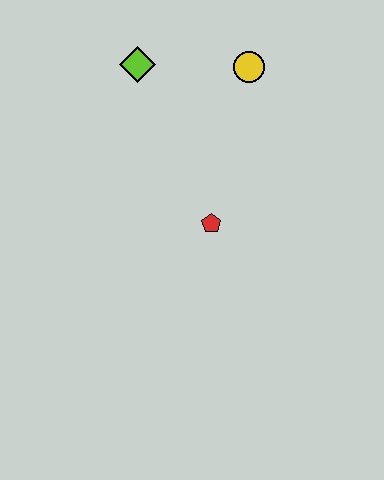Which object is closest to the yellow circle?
The lime diamond is closest to the yellow circle.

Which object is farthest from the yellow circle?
The red pentagon is farthest from the yellow circle.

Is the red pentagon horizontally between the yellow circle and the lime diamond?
Yes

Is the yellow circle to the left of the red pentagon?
No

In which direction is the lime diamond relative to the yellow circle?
The lime diamond is to the left of the yellow circle.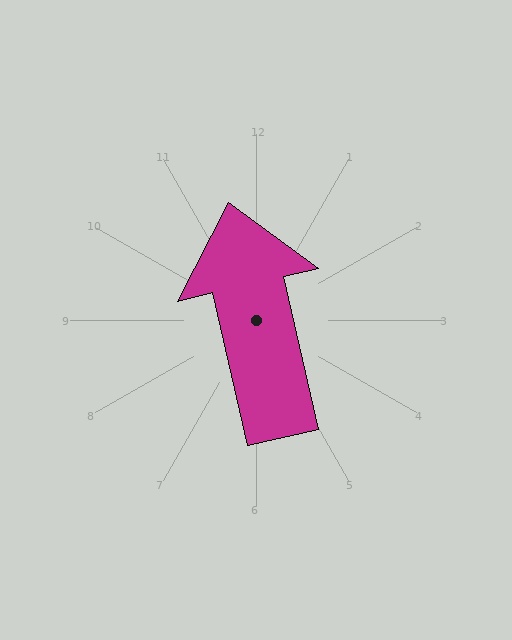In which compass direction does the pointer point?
North.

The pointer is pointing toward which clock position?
Roughly 12 o'clock.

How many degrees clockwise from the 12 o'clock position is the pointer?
Approximately 347 degrees.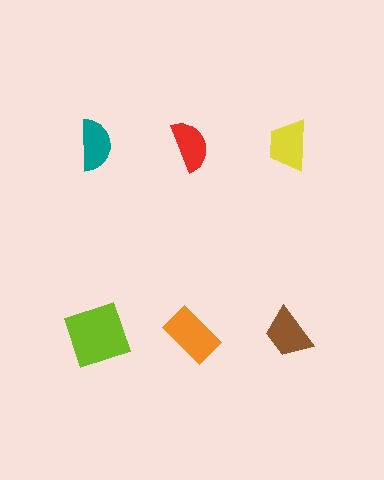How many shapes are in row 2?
3 shapes.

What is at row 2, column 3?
A brown trapezoid.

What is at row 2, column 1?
A lime square.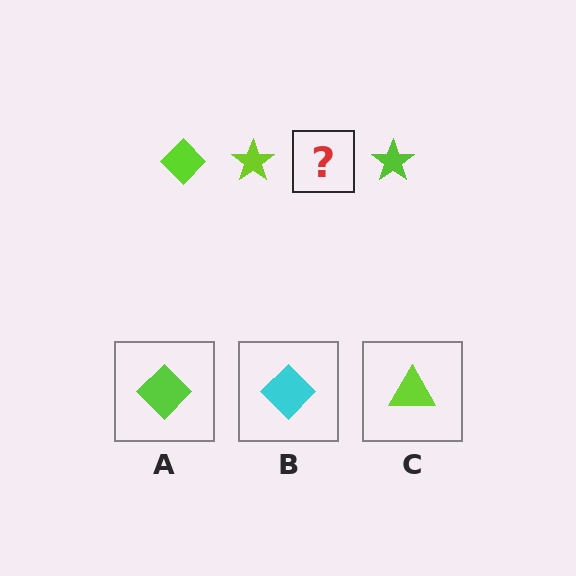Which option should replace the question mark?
Option A.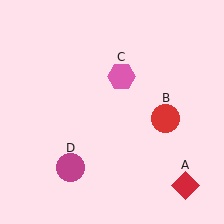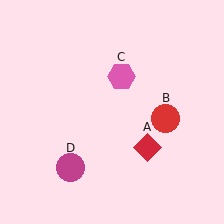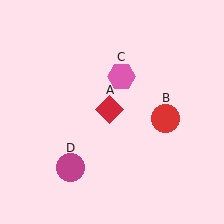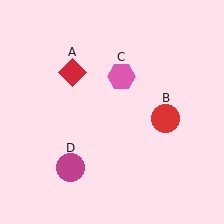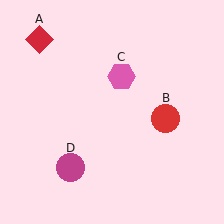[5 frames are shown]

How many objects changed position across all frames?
1 object changed position: red diamond (object A).